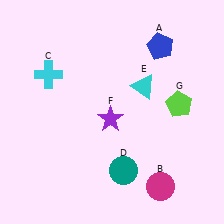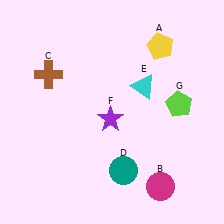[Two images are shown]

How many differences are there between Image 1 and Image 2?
There are 2 differences between the two images.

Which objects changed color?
A changed from blue to yellow. C changed from cyan to brown.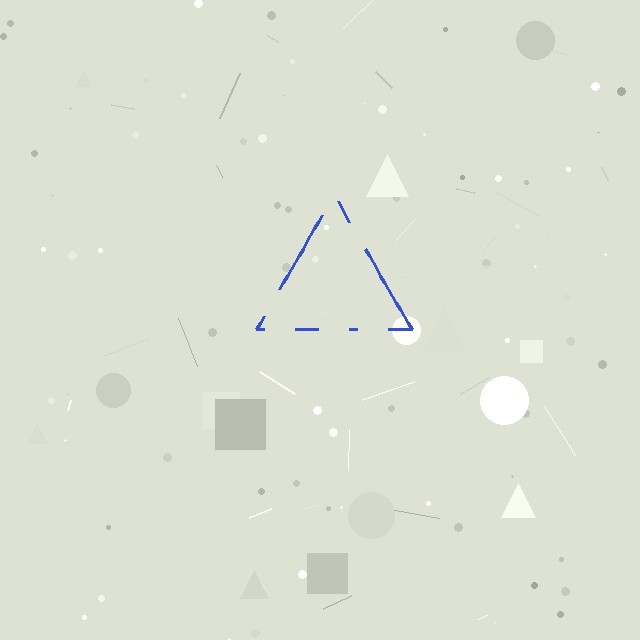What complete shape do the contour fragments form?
The contour fragments form a triangle.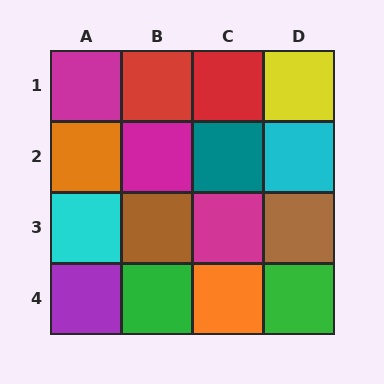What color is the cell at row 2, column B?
Magenta.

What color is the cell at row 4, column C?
Orange.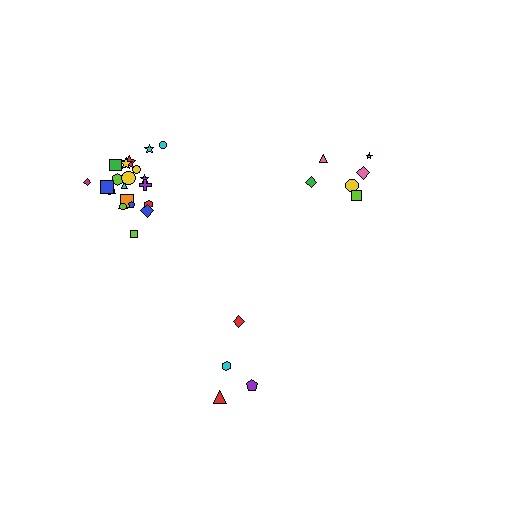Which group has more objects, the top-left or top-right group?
The top-left group.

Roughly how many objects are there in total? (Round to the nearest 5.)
Roughly 30 objects in total.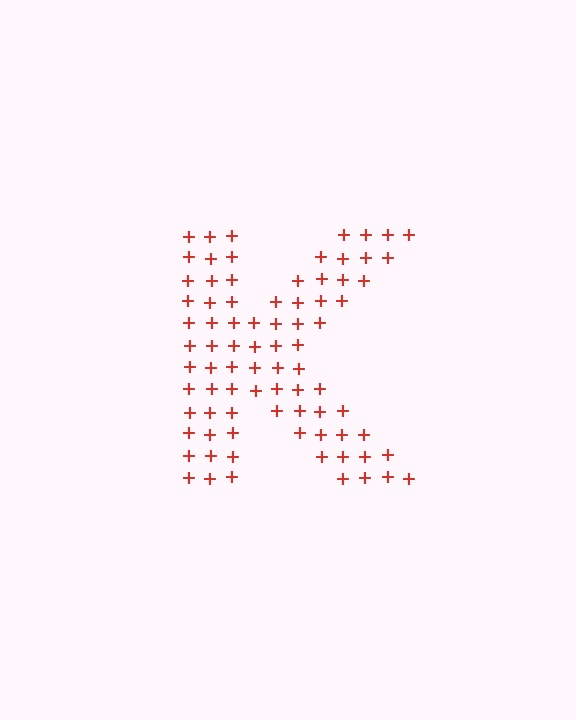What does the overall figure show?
The overall figure shows the letter K.